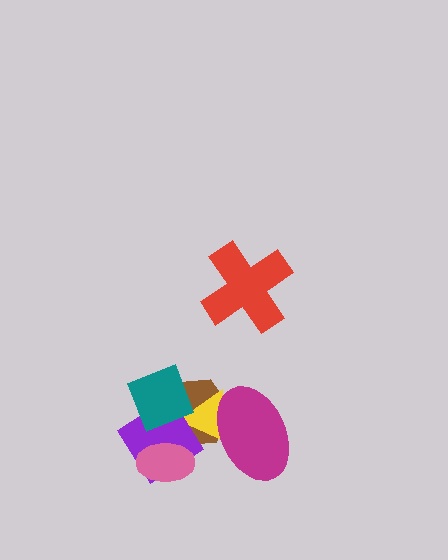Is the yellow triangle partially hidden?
Yes, it is partially covered by another shape.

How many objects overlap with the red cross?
0 objects overlap with the red cross.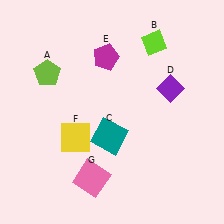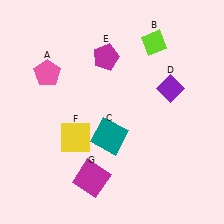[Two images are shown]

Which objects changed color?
A changed from lime to pink. G changed from pink to magenta.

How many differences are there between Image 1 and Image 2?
There are 2 differences between the two images.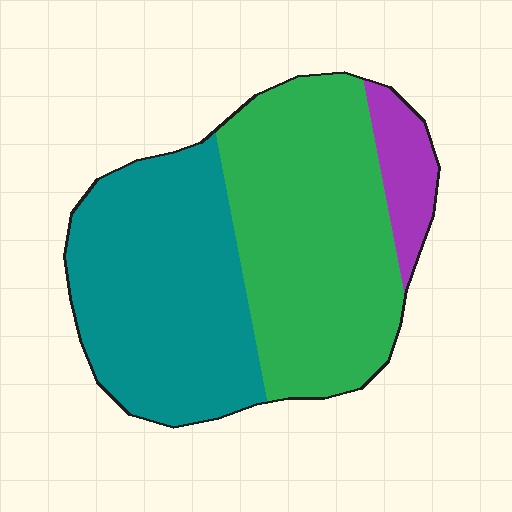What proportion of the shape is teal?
Teal takes up between a third and a half of the shape.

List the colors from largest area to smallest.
From largest to smallest: green, teal, purple.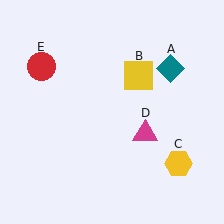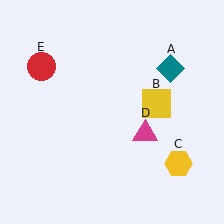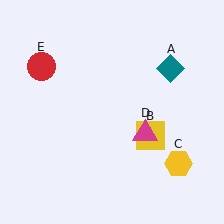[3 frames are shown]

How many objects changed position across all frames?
1 object changed position: yellow square (object B).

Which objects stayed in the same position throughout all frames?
Teal diamond (object A) and yellow hexagon (object C) and magenta triangle (object D) and red circle (object E) remained stationary.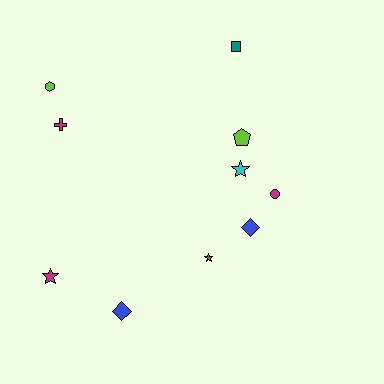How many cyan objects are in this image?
There is 1 cyan object.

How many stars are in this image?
There are 3 stars.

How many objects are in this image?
There are 10 objects.